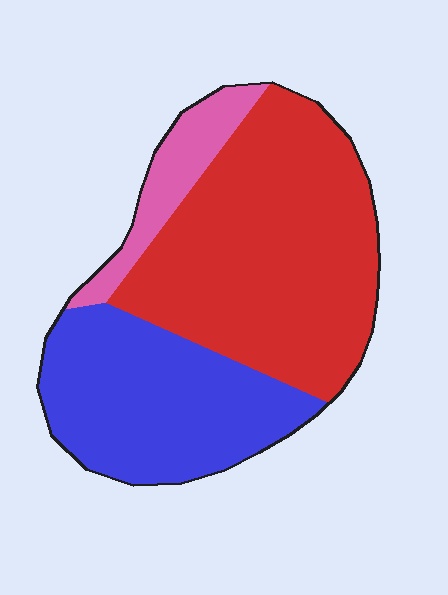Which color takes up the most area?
Red, at roughly 55%.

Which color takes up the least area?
Pink, at roughly 10%.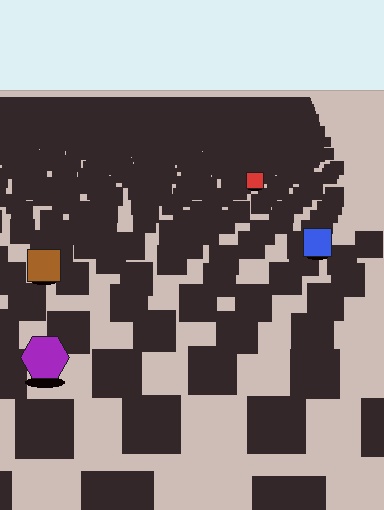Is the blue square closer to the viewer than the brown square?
No. The brown square is closer — you can tell from the texture gradient: the ground texture is coarser near it.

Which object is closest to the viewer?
The purple hexagon is closest. The texture marks near it are larger and more spread out.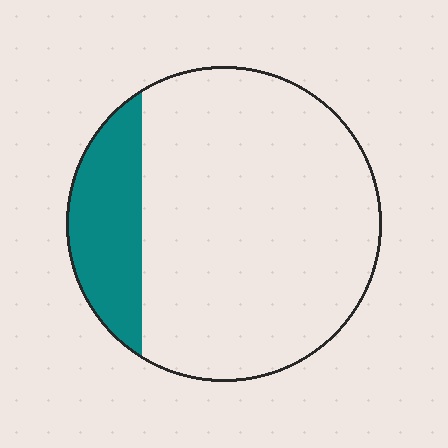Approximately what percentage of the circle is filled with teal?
Approximately 20%.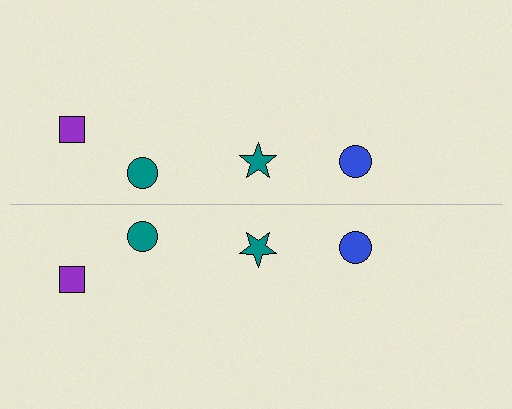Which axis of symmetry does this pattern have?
The pattern has a horizontal axis of symmetry running through the center of the image.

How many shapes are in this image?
There are 8 shapes in this image.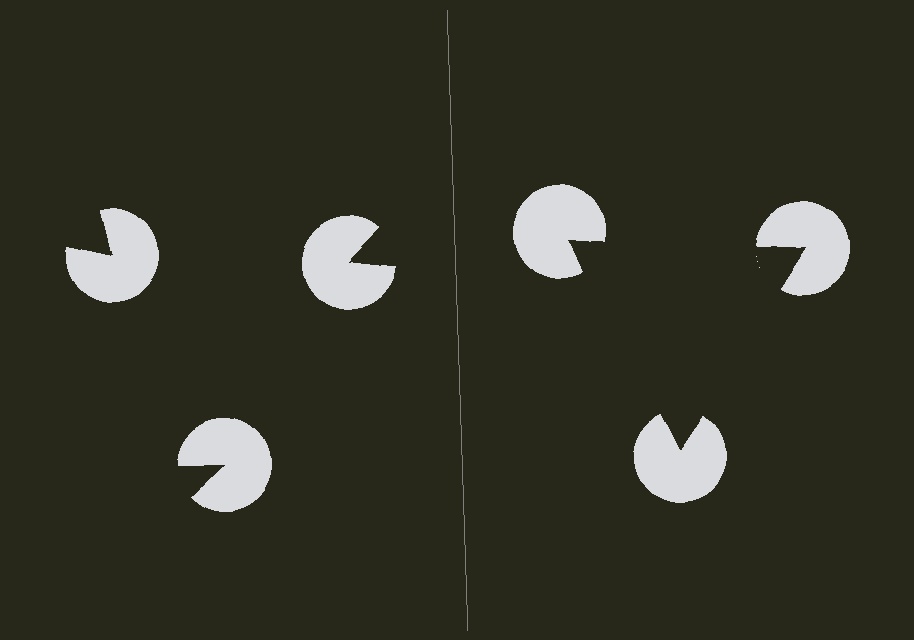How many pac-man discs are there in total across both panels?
6 — 3 on each side.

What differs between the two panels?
The pac-man discs are positioned identically on both sides; only the wedge orientations differ. On the right they align to a triangle; on the left they are misaligned.